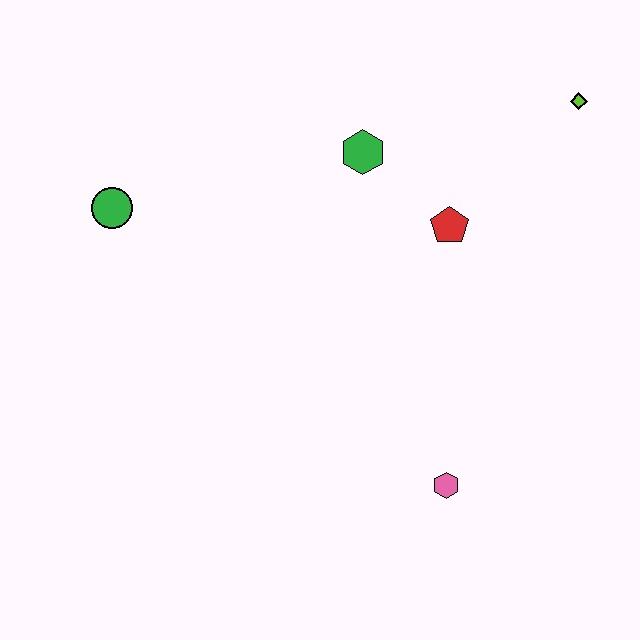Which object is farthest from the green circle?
The lime diamond is farthest from the green circle.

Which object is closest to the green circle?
The green hexagon is closest to the green circle.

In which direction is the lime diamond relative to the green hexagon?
The lime diamond is to the right of the green hexagon.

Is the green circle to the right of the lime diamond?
No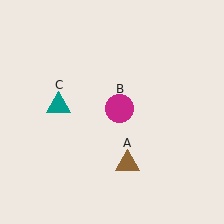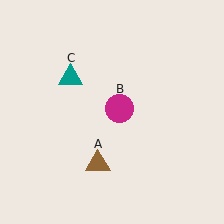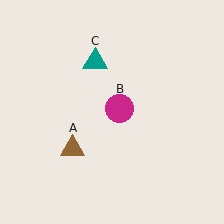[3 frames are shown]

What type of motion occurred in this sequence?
The brown triangle (object A), teal triangle (object C) rotated clockwise around the center of the scene.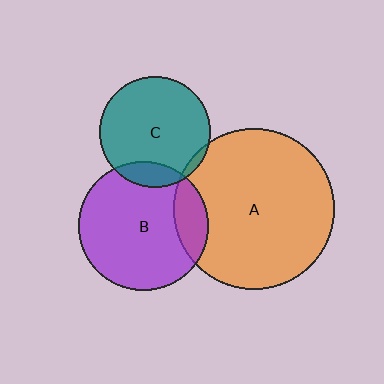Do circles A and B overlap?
Yes.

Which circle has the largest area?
Circle A (orange).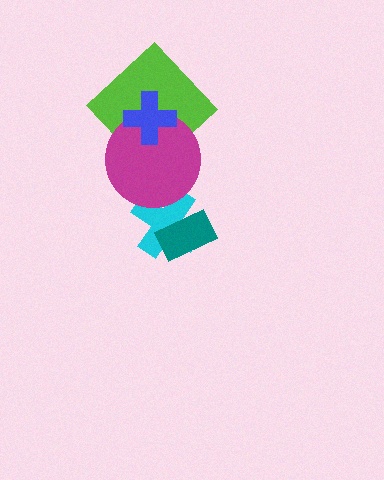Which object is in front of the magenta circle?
The blue cross is in front of the magenta circle.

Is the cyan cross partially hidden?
Yes, it is partially covered by another shape.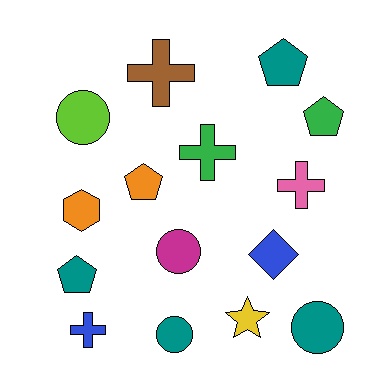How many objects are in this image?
There are 15 objects.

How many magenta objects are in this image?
There is 1 magenta object.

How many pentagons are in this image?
There are 4 pentagons.